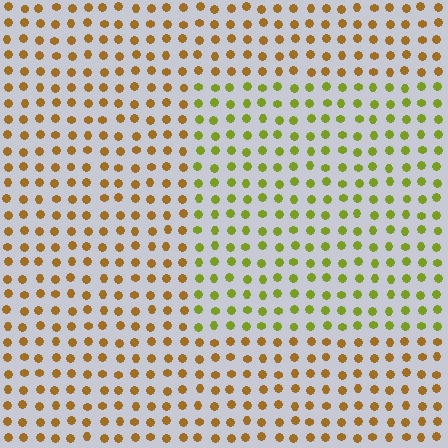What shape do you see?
I see a rectangle.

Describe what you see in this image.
The image is filled with small brown elements in a uniform arrangement. A rectangle-shaped region is visible where the elements are tinted to a slightly different hue, forming a subtle color boundary.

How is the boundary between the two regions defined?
The boundary is defined purely by a slight shift in hue (about 42 degrees). Spacing, size, and orientation are identical on both sides.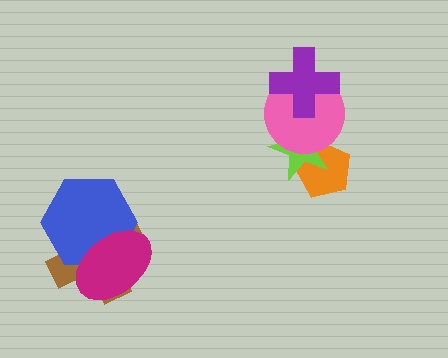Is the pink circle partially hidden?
Yes, it is partially covered by another shape.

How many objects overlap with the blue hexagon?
2 objects overlap with the blue hexagon.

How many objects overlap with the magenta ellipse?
2 objects overlap with the magenta ellipse.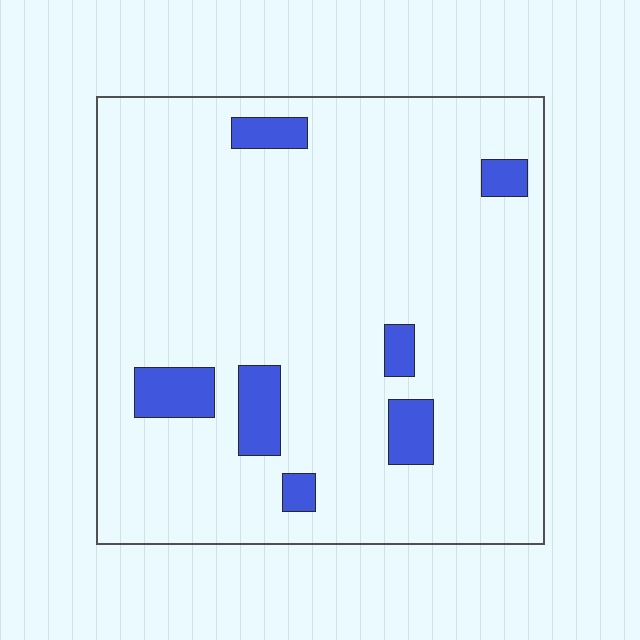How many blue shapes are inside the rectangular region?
7.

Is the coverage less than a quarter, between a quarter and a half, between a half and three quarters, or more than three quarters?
Less than a quarter.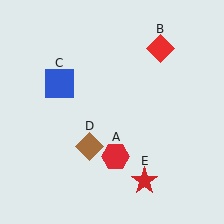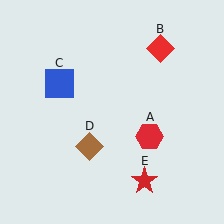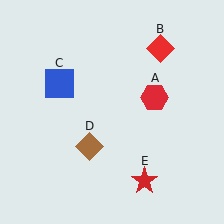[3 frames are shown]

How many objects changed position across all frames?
1 object changed position: red hexagon (object A).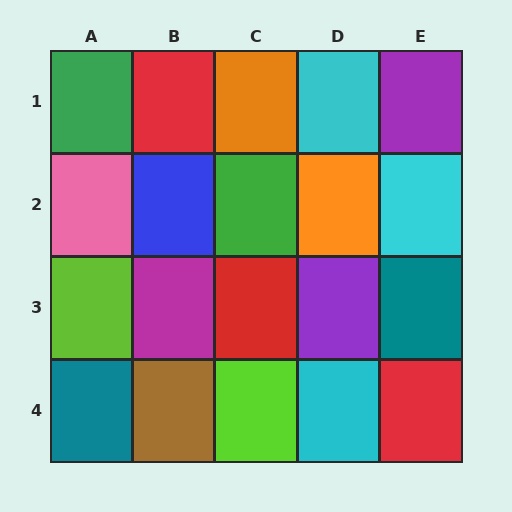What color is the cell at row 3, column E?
Teal.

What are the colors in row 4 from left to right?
Teal, brown, lime, cyan, red.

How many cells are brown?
1 cell is brown.